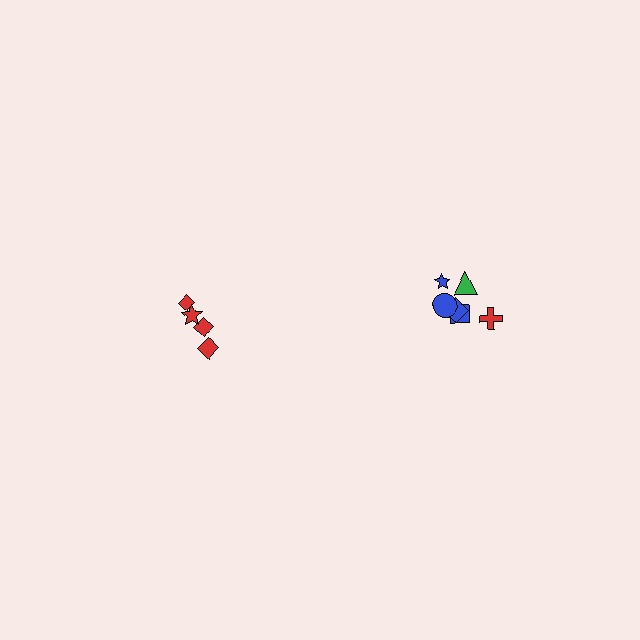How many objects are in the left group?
There are 4 objects.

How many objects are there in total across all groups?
There are 10 objects.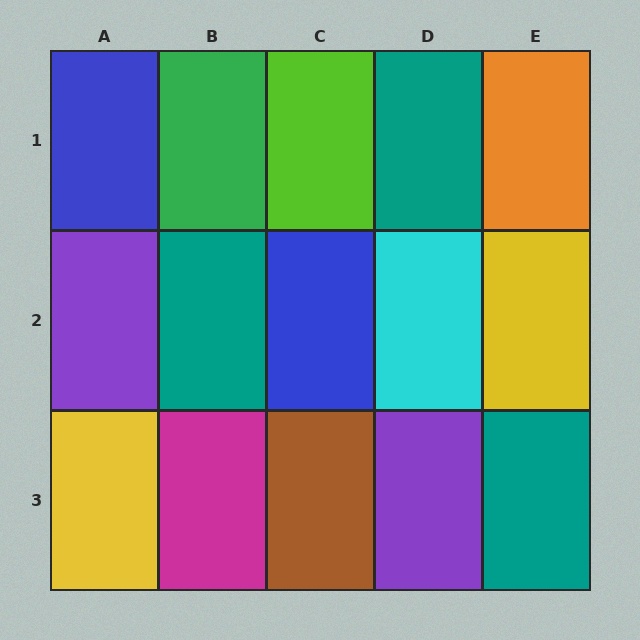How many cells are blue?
2 cells are blue.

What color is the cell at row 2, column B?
Teal.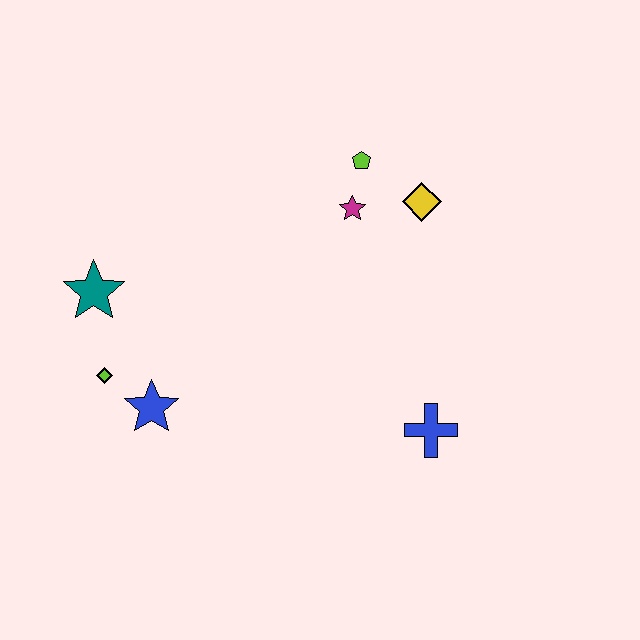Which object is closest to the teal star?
The lime diamond is closest to the teal star.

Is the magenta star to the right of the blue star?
Yes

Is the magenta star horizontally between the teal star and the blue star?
No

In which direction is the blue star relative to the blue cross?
The blue star is to the left of the blue cross.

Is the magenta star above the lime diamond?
Yes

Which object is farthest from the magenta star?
The lime diamond is farthest from the magenta star.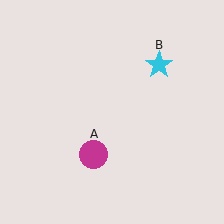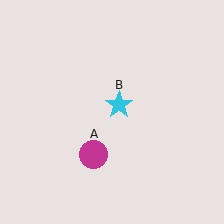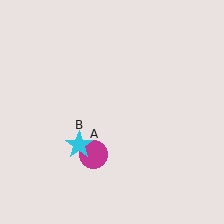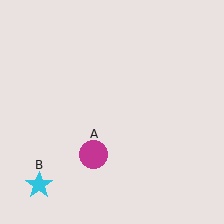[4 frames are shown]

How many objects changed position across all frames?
1 object changed position: cyan star (object B).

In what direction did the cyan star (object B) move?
The cyan star (object B) moved down and to the left.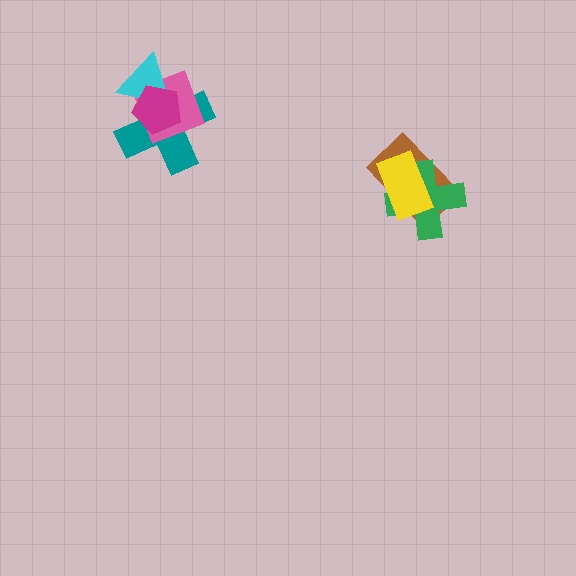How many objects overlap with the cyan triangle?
3 objects overlap with the cyan triangle.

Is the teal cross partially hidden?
Yes, it is partially covered by another shape.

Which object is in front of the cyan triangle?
The magenta pentagon is in front of the cyan triangle.